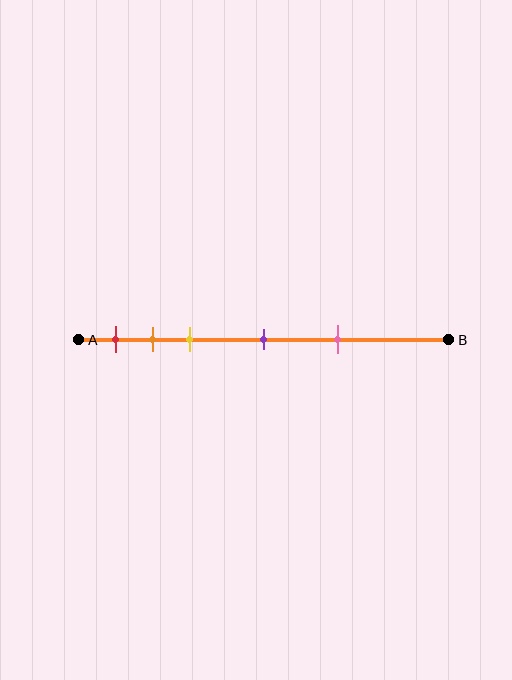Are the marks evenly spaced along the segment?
No, the marks are not evenly spaced.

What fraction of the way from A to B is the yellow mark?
The yellow mark is approximately 30% (0.3) of the way from A to B.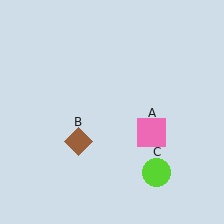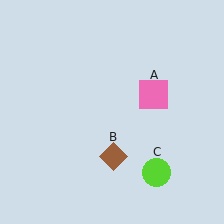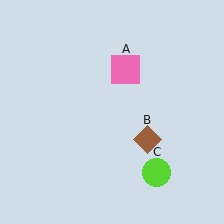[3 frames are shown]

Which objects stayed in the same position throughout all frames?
Lime circle (object C) remained stationary.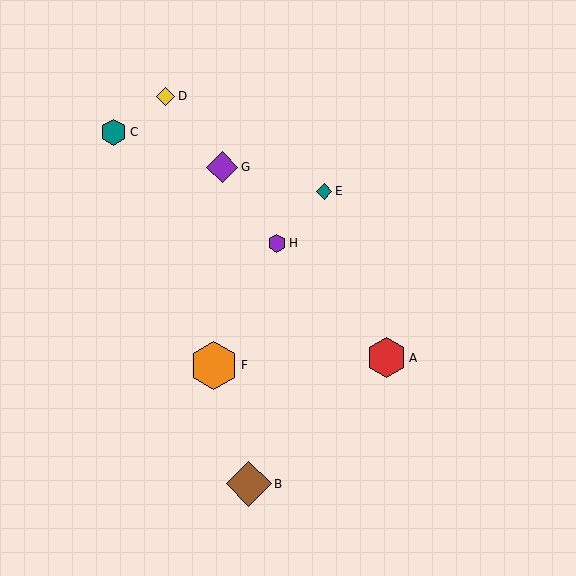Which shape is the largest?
The orange hexagon (labeled F) is the largest.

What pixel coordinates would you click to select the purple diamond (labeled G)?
Click at (222, 167) to select the purple diamond G.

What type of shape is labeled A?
Shape A is a red hexagon.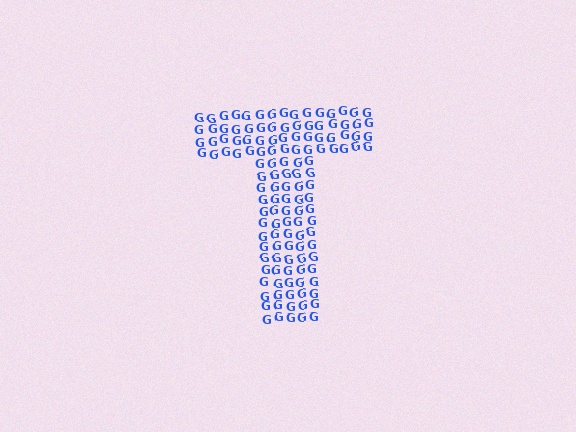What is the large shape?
The large shape is the letter T.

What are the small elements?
The small elements are letter G's.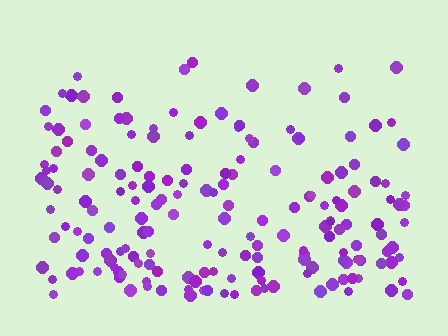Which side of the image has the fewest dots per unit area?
The top.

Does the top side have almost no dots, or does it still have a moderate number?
Still a moderate number, just noticeably fewer than the bottom.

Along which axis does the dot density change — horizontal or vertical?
Vertical.